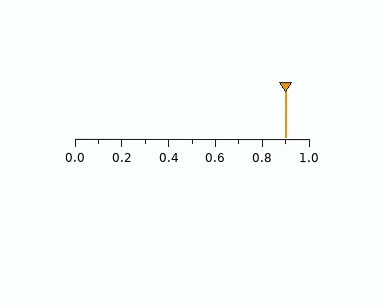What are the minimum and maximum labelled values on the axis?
The axis runs from 0.0 to 1.0.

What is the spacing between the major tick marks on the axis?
The major ticks are spaced 0.2 apart.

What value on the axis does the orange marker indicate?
The marker indicates approximately 0.9.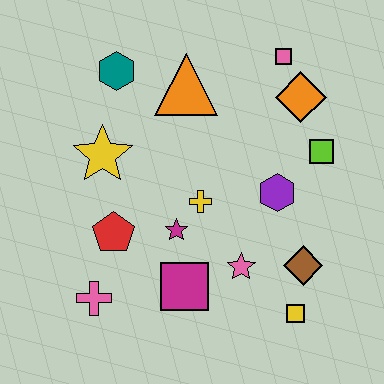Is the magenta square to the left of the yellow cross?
Yes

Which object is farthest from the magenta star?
The pink square is farthest from the magenta star.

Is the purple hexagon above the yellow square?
Yes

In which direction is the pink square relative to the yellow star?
The pink square is to the right of the yellow star.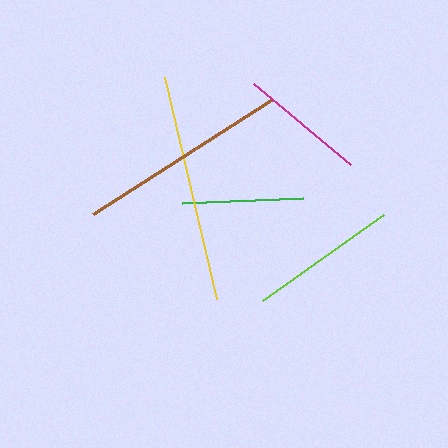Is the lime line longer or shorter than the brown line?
The brown line is longer than the lime line.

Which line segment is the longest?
The yellow line is the longest at approximately 228 pixels.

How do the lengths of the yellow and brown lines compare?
The yellow and brown lines are approximately the same length.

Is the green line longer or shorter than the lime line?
The lime line is longer than the green line.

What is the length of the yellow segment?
The yellow segment is approximately 228 pixels long.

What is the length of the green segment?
The green segment is approximately 121 pixels long.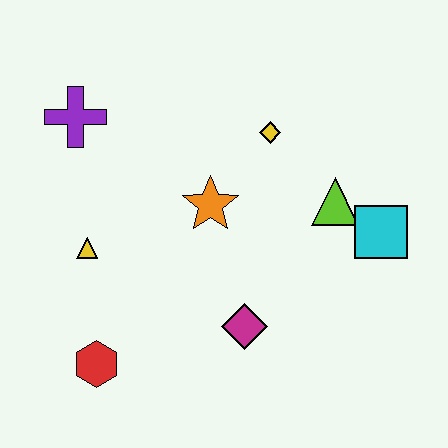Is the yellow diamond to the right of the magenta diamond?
Yes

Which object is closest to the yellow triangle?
The red hexagon is closest to the yellow triangle.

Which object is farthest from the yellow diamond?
The red hexagon is farthest from the yellow diamond.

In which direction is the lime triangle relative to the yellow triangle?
The lime triangle is to the right of the yellow triangle.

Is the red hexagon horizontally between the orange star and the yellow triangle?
Yes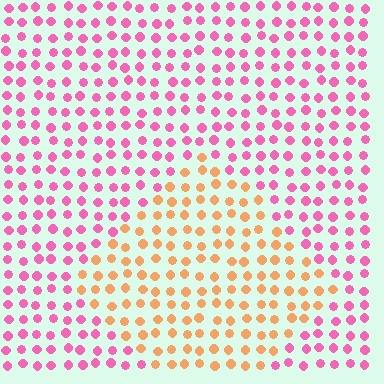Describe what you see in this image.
The image is filled with small pink elements in a uniform arrangement. A diamond-shaped region is visible where the elements are tinted to a slightly different hue, forming a subtle color boundary.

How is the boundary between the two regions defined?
The boundary is defined purely by a slight shift in hue (about 60 degrees). Spacing, size, and orientation are identical on both sides.